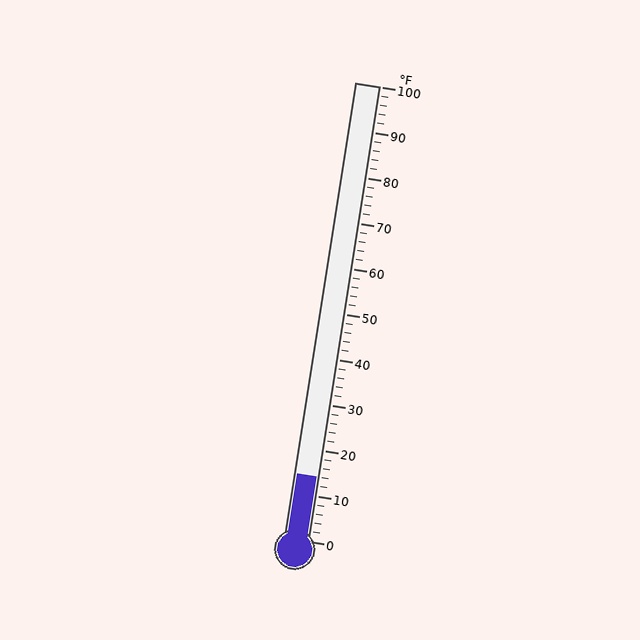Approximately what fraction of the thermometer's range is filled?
The thermometer is filled to approximately 15% of its range.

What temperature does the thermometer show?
The thermometer shows approximately 14°F.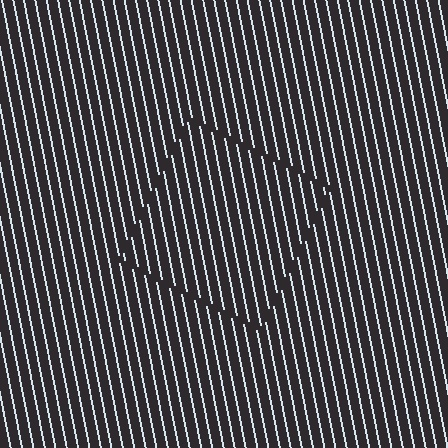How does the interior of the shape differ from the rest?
The interior of the shape contains the same grating, shifted by half a period — the contour is defined by the phase discontinuity where line-ends from the inner and outer gratings abut.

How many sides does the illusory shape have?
4 sides — the line-ends trace a square.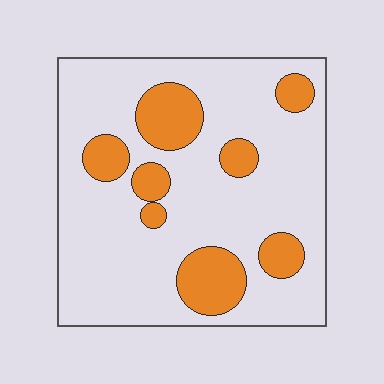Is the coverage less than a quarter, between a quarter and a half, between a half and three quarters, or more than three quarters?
Less than a quarter.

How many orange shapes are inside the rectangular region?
8.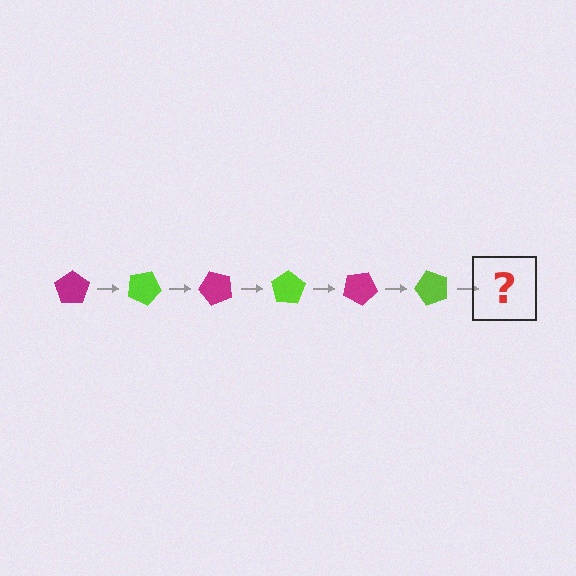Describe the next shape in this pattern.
It should be a magenta pentagon, rotated 150 degrees from the start.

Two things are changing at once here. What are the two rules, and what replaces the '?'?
The two rules are that it rotates 25 degrees each step and the color cycles through magenta and lime. The '?' should be a magenta pentagon, rotated 150 degrees from the start.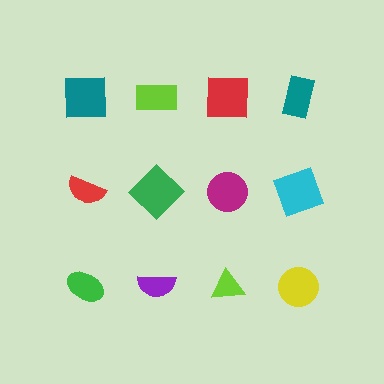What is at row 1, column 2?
A lime rectangle.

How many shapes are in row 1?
4 shapes.